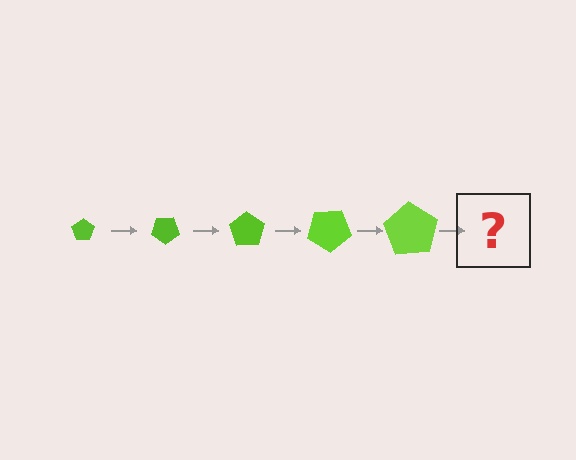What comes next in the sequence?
The next element should be a pentagon, larger than the previous one and rotated 175 degrees from the start.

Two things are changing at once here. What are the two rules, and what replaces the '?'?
The two rules are that the pentagon grows larger each step and it rotates 35 degrees each step. The '?' should be a pentagon, larger than the previous one and rotated 175 degrees from the start.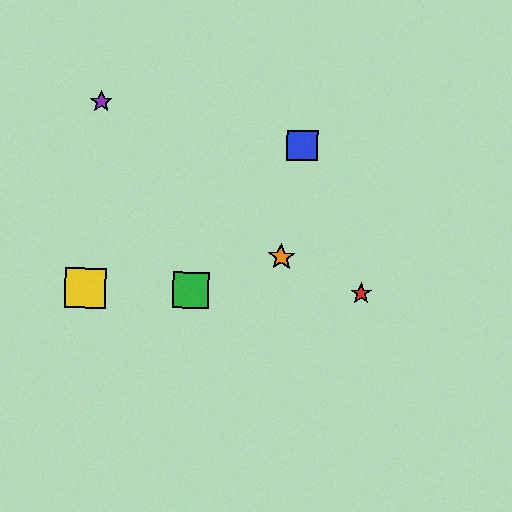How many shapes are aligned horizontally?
3 shapes (the red star, the green square, the yellow square) are aligned horizontally.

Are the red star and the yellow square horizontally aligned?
Yes, both are at y≈294.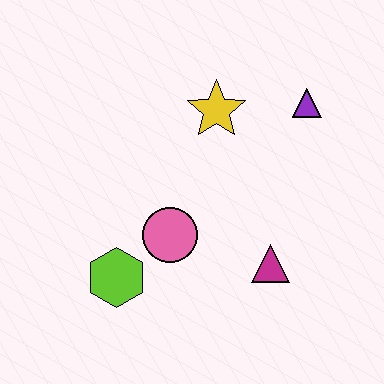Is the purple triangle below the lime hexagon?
No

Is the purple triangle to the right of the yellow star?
Yes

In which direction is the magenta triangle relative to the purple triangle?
The magenta triangle is below the purple triangle.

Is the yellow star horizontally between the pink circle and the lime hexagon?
No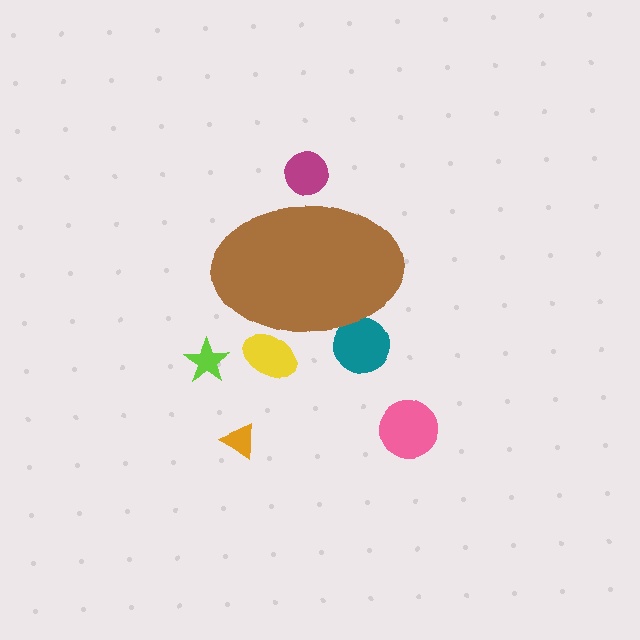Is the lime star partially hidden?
No, the lime star is fully visible.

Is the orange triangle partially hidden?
No, the orange triangle is fully visible.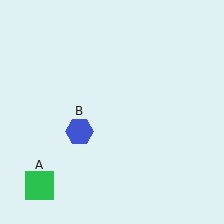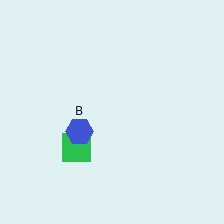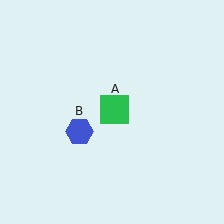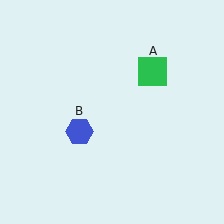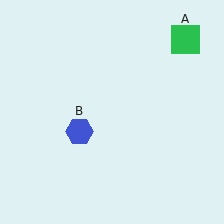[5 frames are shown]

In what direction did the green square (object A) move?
The green square (object A) moved up and to the right.